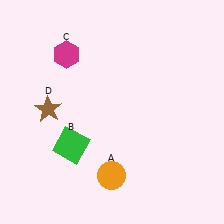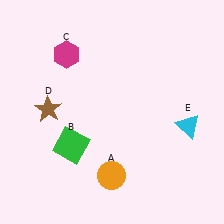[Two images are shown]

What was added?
A cyan triangle (E) was added in Image 2.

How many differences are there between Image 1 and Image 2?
There is 1 difference between the two images.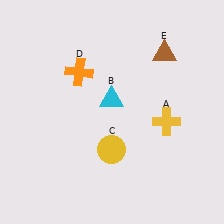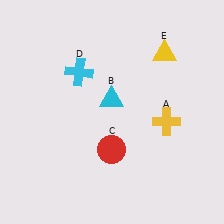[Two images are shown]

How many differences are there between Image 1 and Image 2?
There are 3 differences between the two images.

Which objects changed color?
C changed from yellow to red. D changed from orange to cyan. E changed from brown to yellow.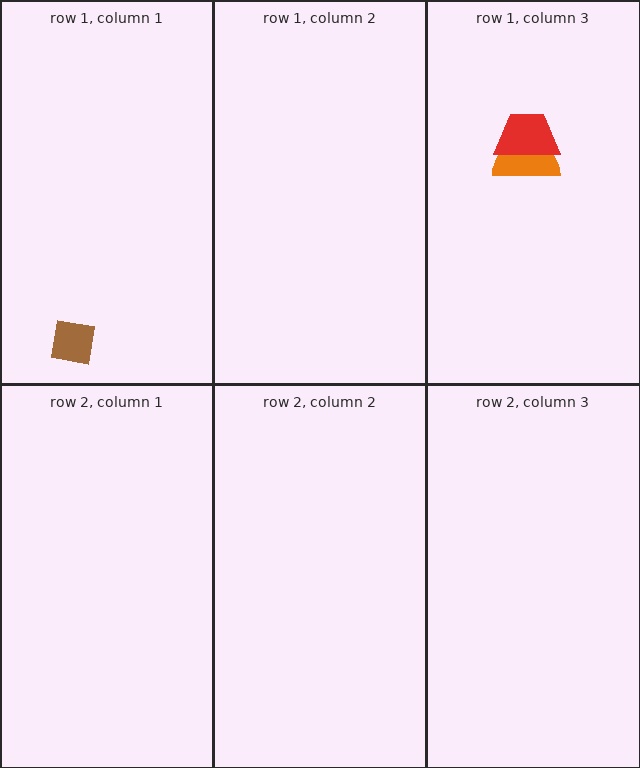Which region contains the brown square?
The row 1, column 1 region.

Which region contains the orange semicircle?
The row 1, column 3 region.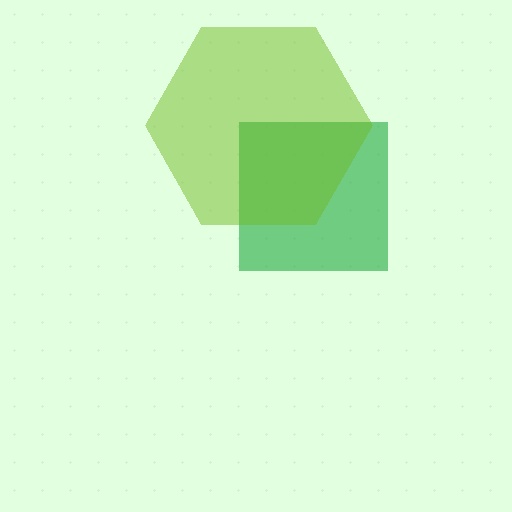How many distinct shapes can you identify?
There are 2 distinct shapes: a green square, a lime hexagon.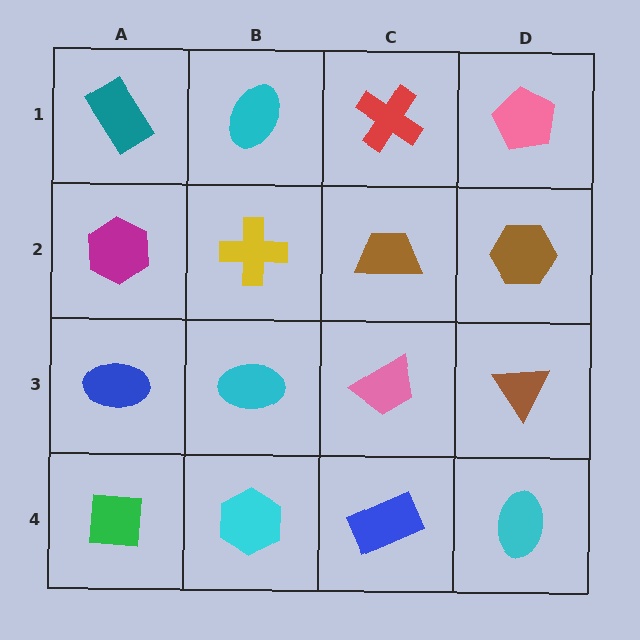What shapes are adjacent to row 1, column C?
A brown trapezoid (row 2, column C), a cyan ellipse (row 1, column B), a pink pentagon (row 1, column D).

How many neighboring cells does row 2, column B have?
4.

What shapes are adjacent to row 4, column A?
A blue ellipse (row 3, column A), a cyan hexagon (row 4, column B).